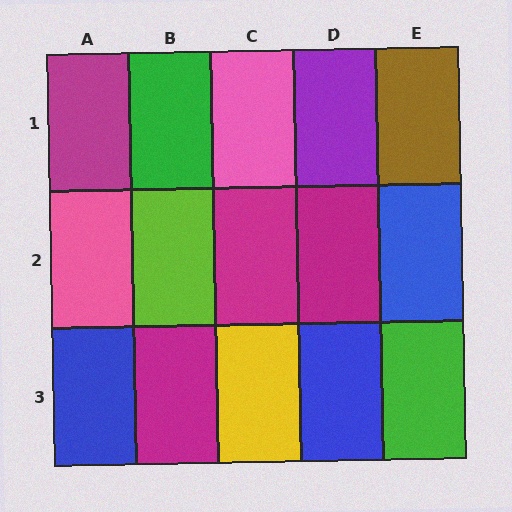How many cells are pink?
2 cells are pink.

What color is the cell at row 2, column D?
Magenta.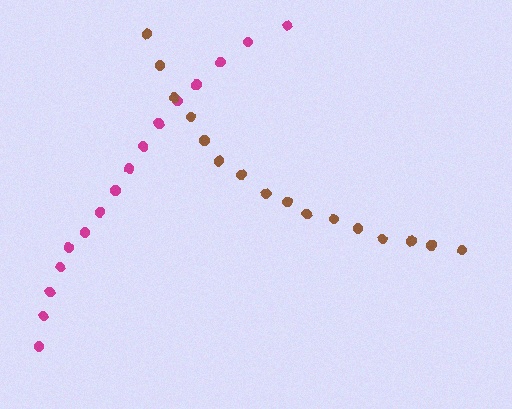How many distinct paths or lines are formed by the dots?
There are 2 distinct paths.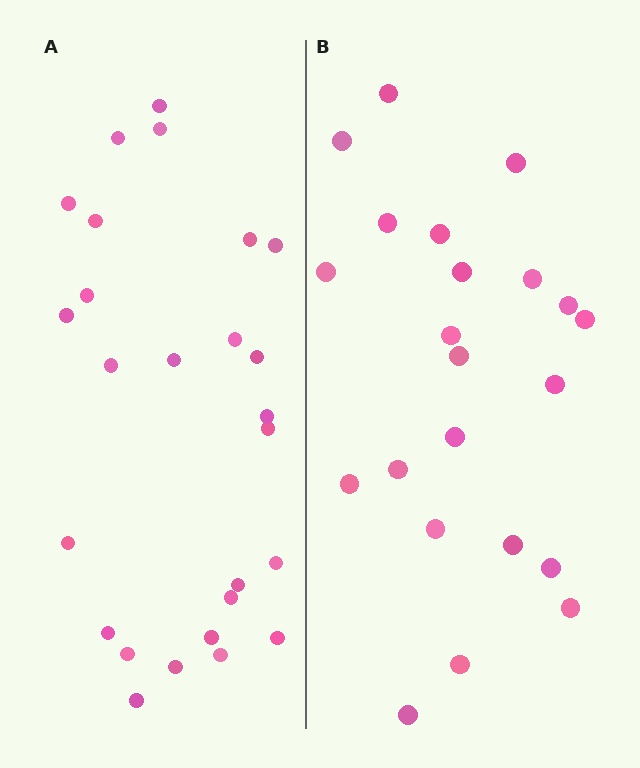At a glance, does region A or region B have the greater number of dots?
Region A (the left region) has more dots.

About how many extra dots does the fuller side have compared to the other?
Region A has about 4 more dots than region B.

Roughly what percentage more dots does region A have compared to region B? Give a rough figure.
About 20% more.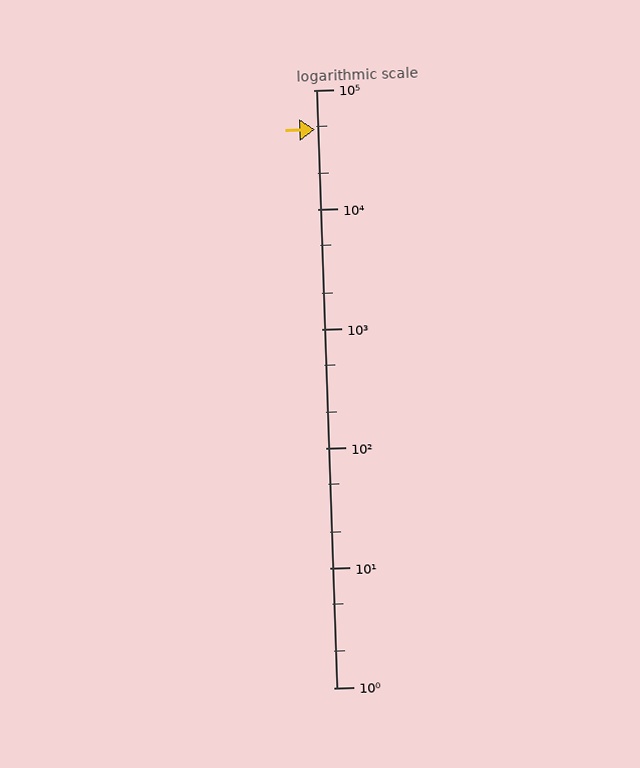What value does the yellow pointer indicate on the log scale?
The pointer indicates approximately 47000.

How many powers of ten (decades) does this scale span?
The scale spans 5 decades, from 1 to 100000.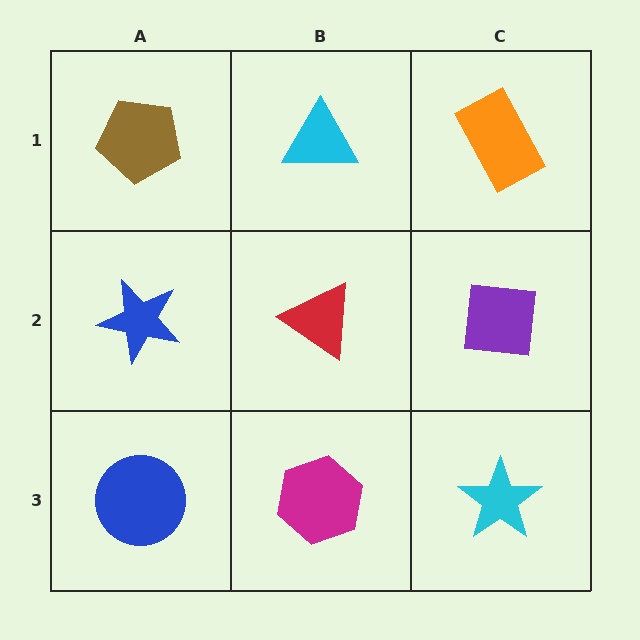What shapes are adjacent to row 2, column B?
A cyan triangle (row 1, column B), a magenta hexagon (row 3, column B), a blue star (row 2, column A), a purple square (row 2, column C).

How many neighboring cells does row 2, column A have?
3.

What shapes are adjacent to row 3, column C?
A purple square (row 2, column C), a magenta hexagon (row 3, column B).